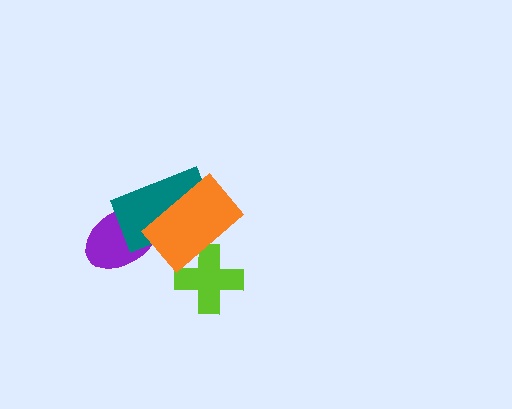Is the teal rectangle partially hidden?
Yes, it is partially covered by another shape.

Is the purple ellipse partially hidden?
Yes, it is partially covered by another shape.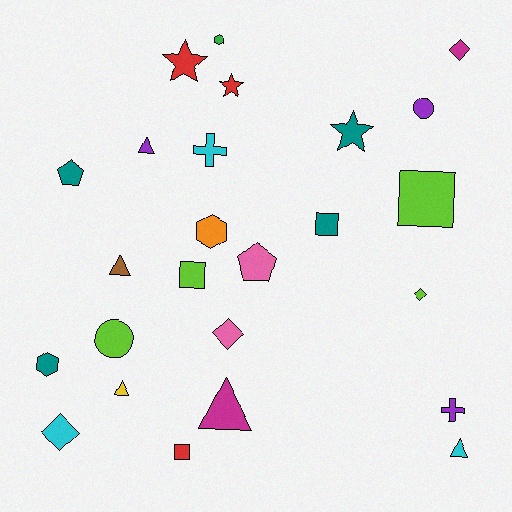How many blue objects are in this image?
There are no blue objects.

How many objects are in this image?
There are 25 objects.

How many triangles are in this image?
There are 5 triangles.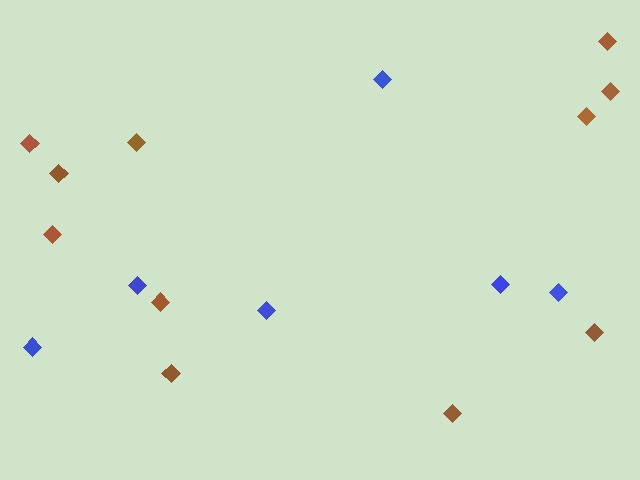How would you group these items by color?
There are 2 groups: one group of blue diamonds (6) and one group of brown diamonds (11).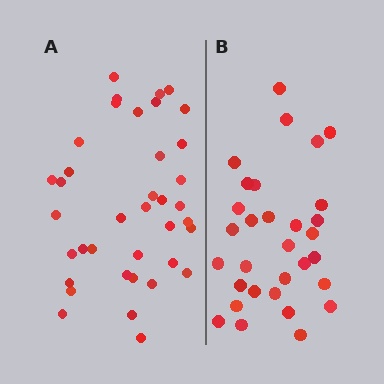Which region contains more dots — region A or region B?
Region A (the left region) has more dots.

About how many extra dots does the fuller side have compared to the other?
Region A has roughly 8 or so more dots than region B.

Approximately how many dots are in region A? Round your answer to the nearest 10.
About 40 dots. (The exact count is 38, which rounds to 40.)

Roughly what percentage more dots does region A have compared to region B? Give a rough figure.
About 25% more.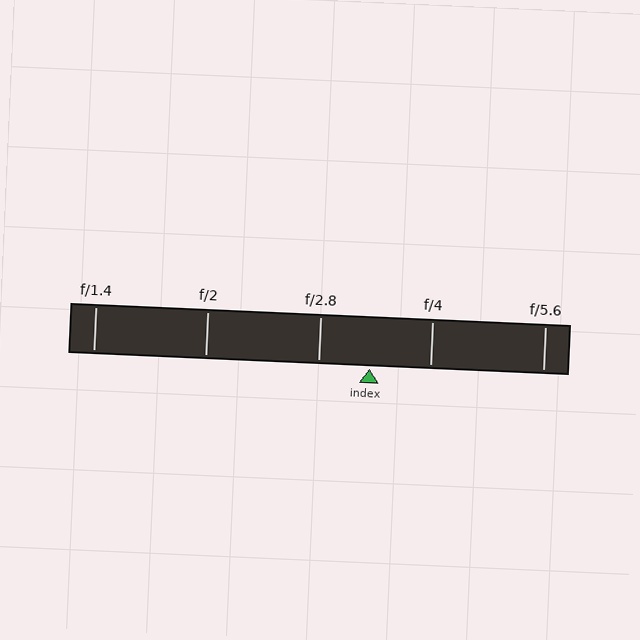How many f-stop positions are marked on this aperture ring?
There are 5 f-stop positions marked.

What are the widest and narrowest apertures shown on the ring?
The widest aperture shown is f/1.4 and the narrowest is f/5.6.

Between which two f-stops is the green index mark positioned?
The index mark is between f/2.8 and f/4.